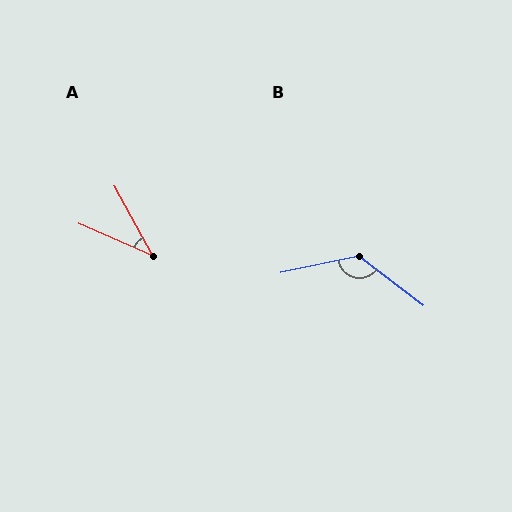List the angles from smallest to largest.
A (38°), B (131°).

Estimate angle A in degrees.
Approximately 38 degrees.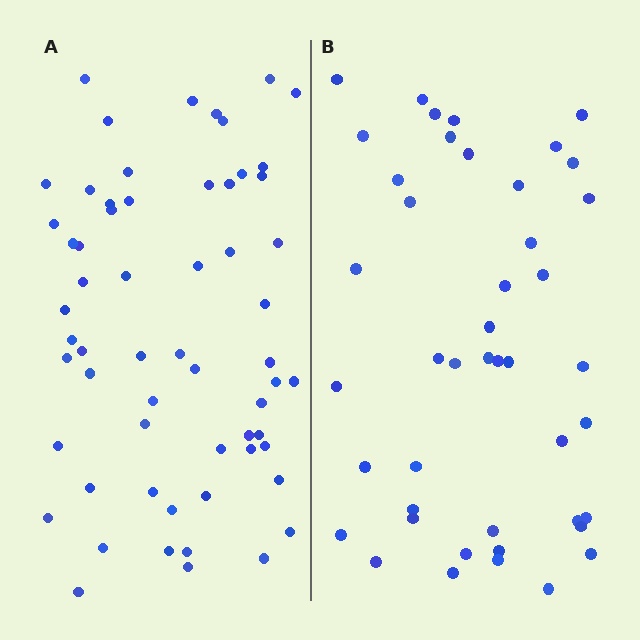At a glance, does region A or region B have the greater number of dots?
Region A (the left region) has more dots.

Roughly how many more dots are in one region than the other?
Region A has approximately 15 more dots than region B.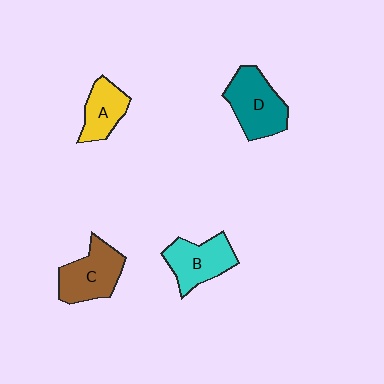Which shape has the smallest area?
Shape A (yellow).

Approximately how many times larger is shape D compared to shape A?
Approximately 1.5 times.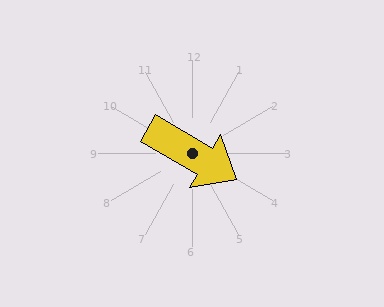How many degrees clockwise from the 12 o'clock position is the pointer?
Approximately 120 degrees.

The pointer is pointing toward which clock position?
Roughly 4 o'clock.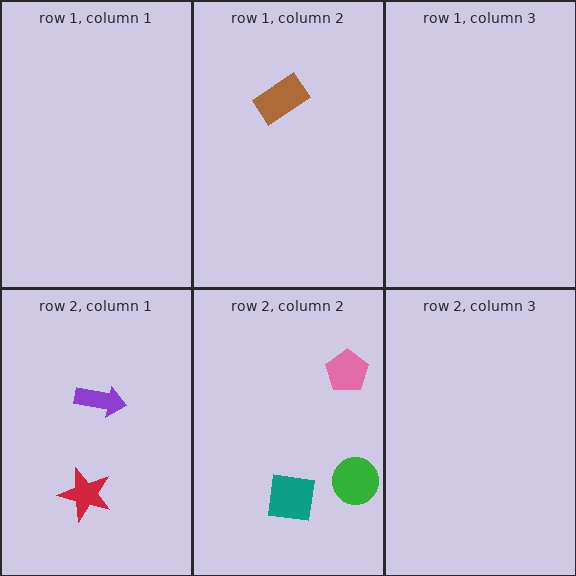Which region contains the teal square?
The row 2, column 2 region.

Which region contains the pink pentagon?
The row 2, column 2 region.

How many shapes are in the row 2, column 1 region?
2.